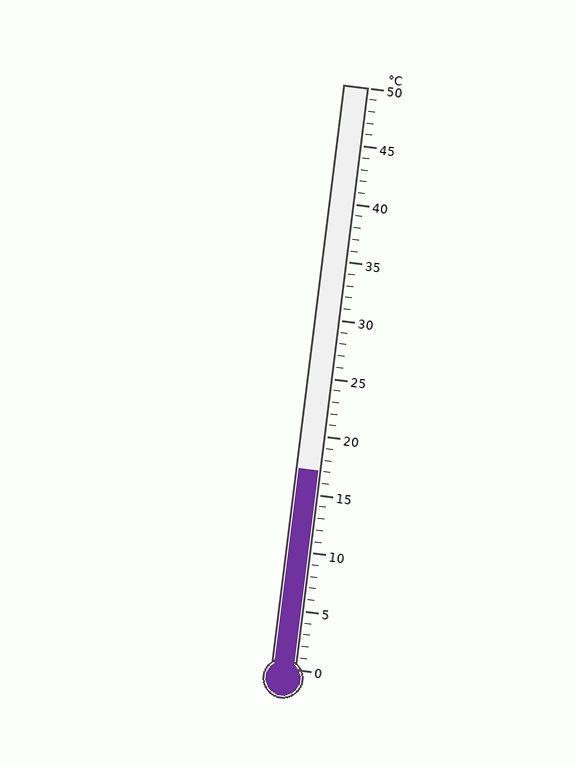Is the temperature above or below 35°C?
The temperature is below 35°C.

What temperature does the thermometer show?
The thermometer shows approximately 17°C.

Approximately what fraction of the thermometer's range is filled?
The thermometer is filled to approximately 35% of its range.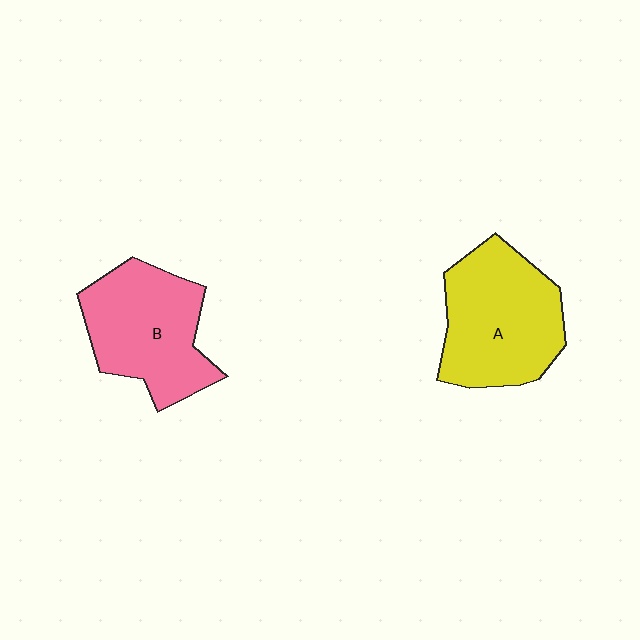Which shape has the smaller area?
Shape B (pink).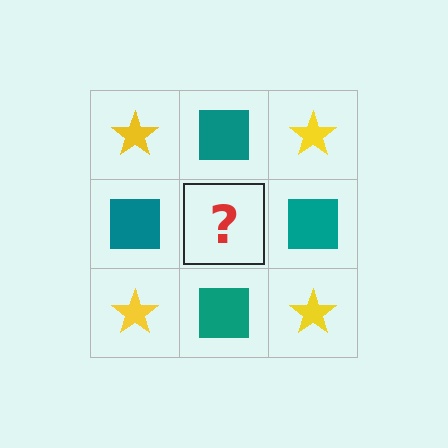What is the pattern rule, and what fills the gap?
The rule is that it alternates yellow star and teal square in a checkerboard pattern. The gap should be filled with a yellow star.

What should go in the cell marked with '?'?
The missing cell should contain a yellow star.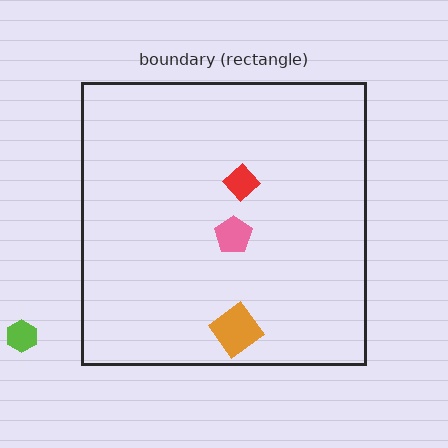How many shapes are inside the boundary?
3 inside, 1 outside.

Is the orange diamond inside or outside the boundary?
Inside.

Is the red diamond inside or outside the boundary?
Inside.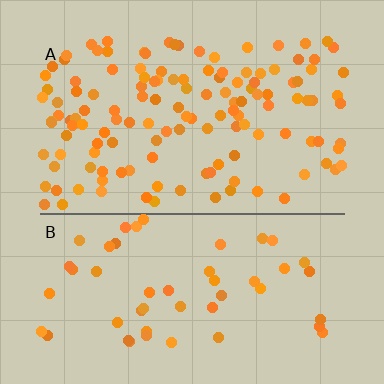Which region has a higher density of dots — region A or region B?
A (the top).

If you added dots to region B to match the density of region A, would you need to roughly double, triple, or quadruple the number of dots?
Approximately triple.